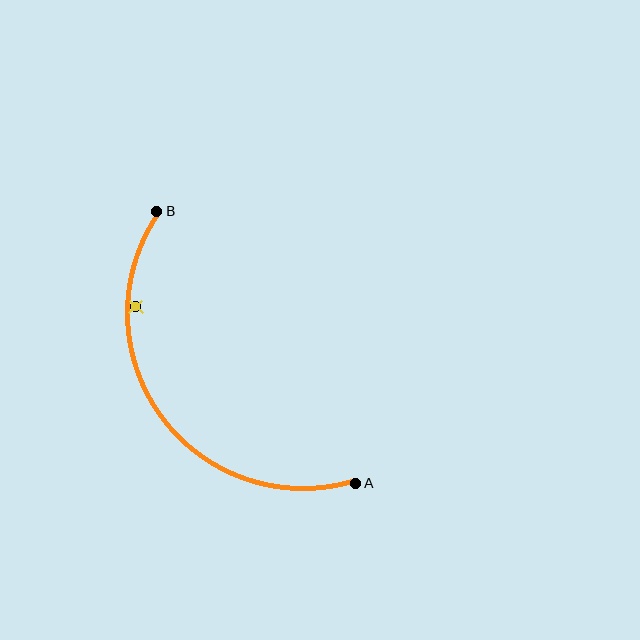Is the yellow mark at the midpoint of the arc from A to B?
No — the yellow mark does not lie on the arc at all. It sits slightly inside the curve.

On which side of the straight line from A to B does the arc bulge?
The arc bulges below and to the left of the straight line connecting A and B.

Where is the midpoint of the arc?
The arc midpoint is the point on the curve farthest from the straight line joining A and B. It sits below and to the left of that line.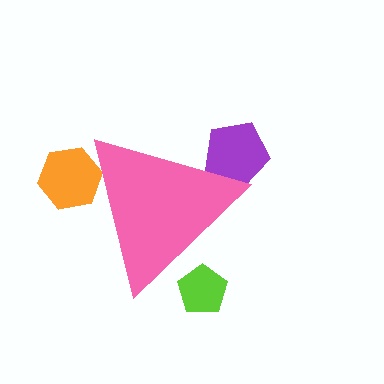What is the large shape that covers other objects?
A pink triangle.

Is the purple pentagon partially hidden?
Yes, the purple pentagon is partially hidden behind the pink triangle.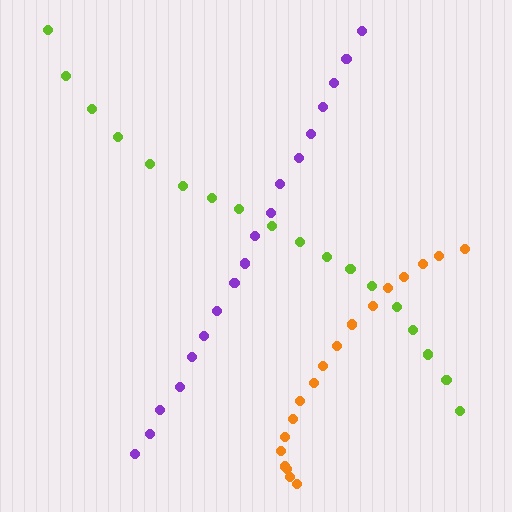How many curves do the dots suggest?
There are 3 distinct paths.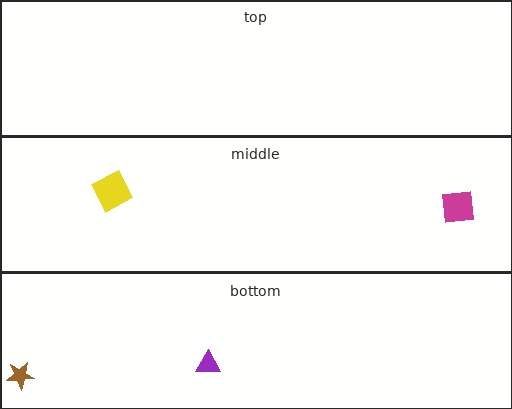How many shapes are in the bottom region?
2.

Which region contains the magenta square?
The middle region.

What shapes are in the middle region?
The magenta square, the yellow square.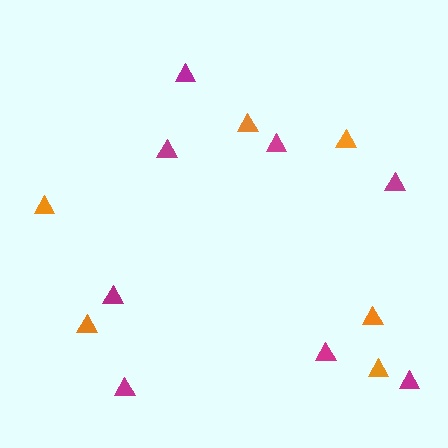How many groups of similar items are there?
There are 2 groups: one group of magenta triangles (8) and one group of orange triangles (6).